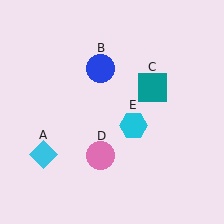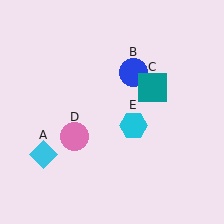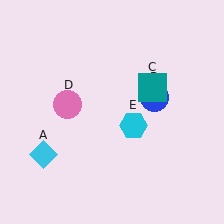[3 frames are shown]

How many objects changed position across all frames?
2 objects changed position: blue circle (object B), pink circle (object D).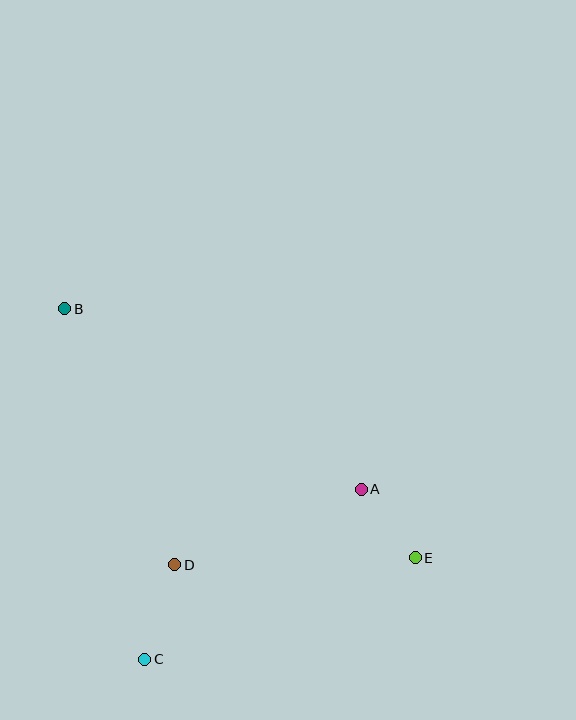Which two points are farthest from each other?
Points B and E are farthest from each other.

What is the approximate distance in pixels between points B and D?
The distance between B and D is approximately 278 pixels.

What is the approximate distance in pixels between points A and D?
The distance between A and D is approximately 201 pixels.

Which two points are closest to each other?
Points A and E are closest to each other.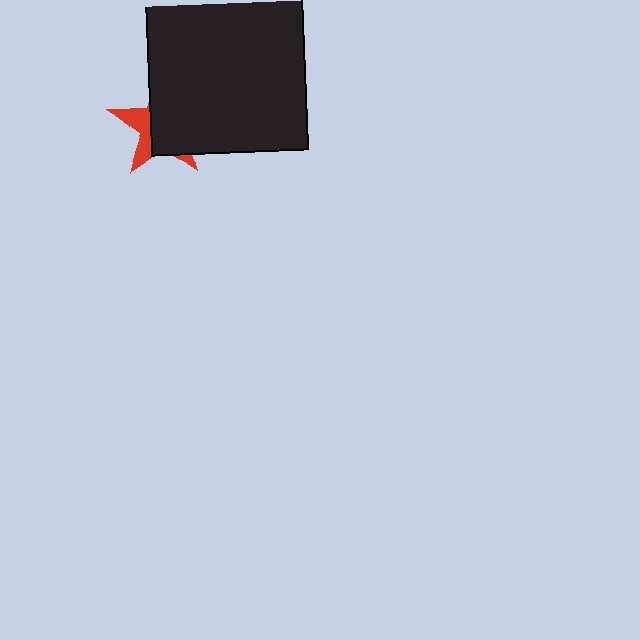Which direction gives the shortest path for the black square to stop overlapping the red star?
Moving right gives the shortest separation.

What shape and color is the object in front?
The object in front is a black square.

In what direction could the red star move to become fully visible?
The red star could move left. That would shift it out from behind the black square entirely.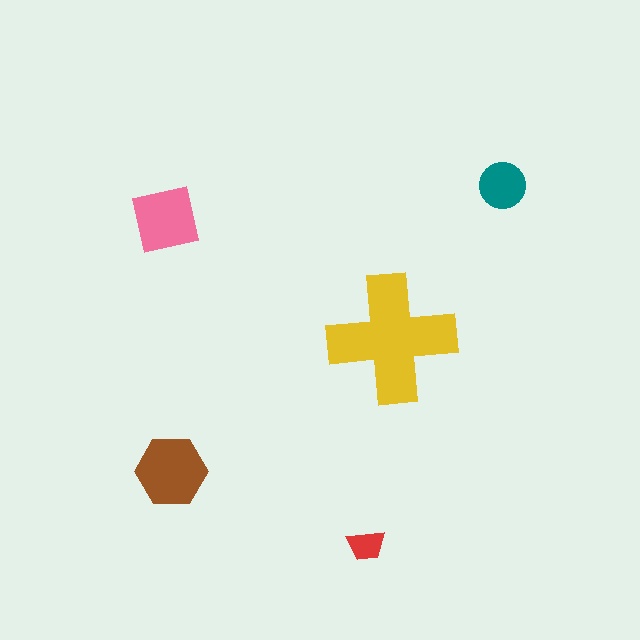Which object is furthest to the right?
The teal circle is rightmost.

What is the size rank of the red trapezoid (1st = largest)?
5th.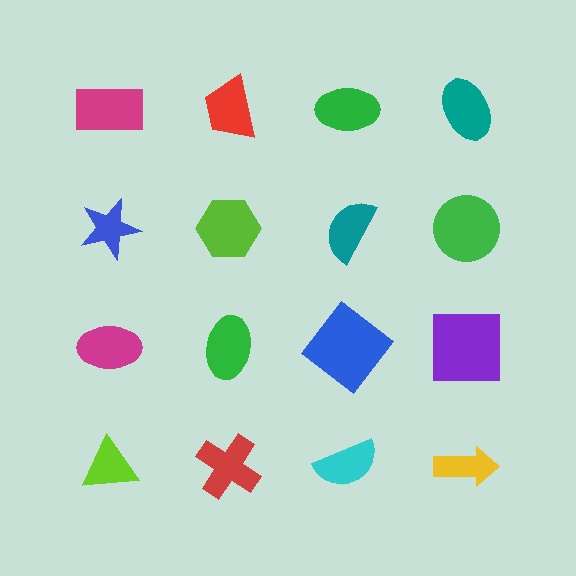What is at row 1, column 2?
A red trapezoid.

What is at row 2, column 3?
A teal semicircle.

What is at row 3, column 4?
A purple square.